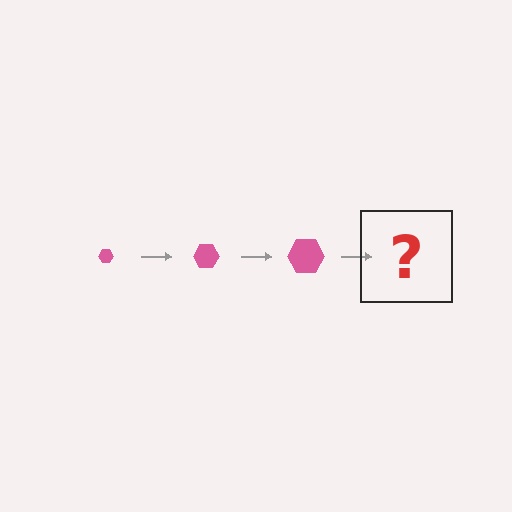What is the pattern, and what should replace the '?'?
The pattern is that the hexagon gets progressively larger each step. The '?' should be a pink hexagon, larger than the previous one.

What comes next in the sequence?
The next element should be a pink hexagon, larger than the previous one.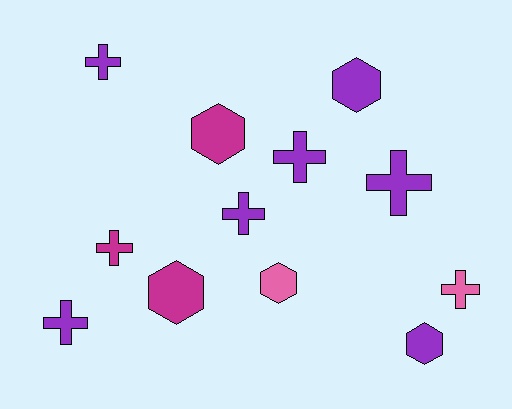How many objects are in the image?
There are 12 objects.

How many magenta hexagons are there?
There are 2 magenta hexagons.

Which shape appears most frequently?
Cross, with 7 objects.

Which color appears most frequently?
Purple, with 7 objects.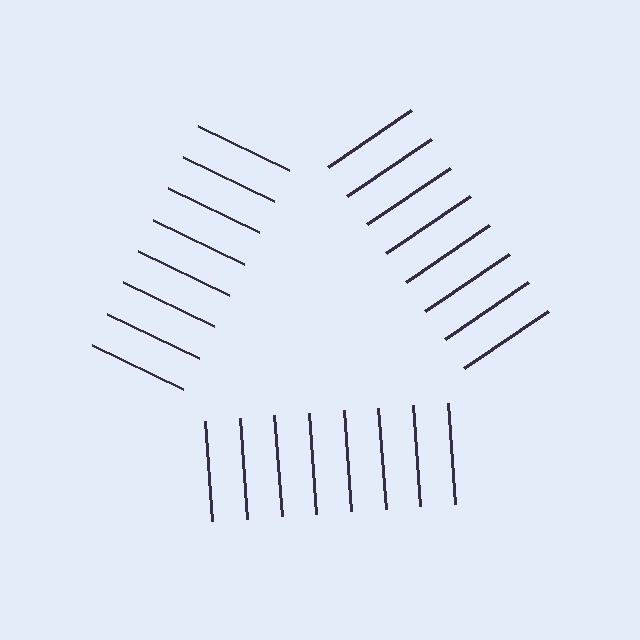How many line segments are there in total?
24 — 8 along each of the 3 edges.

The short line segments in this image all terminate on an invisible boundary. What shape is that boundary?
An illusory triangle — the line segments terminate on its edges but no continuous stroke is drawn.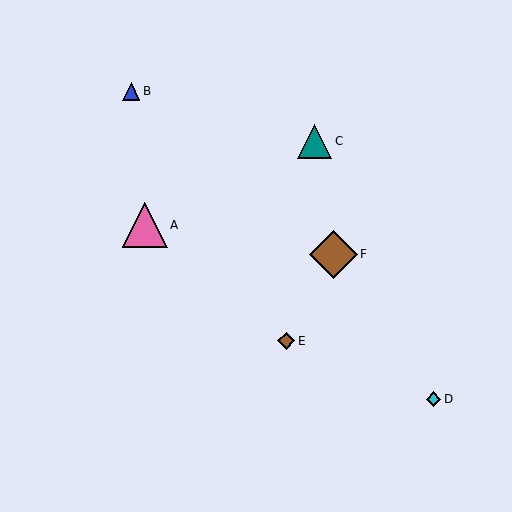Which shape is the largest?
The brown diamond (labeled F) is the largest.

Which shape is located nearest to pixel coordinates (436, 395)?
The cyan diamond (labeled D) at (434, 399) is nearest to that location.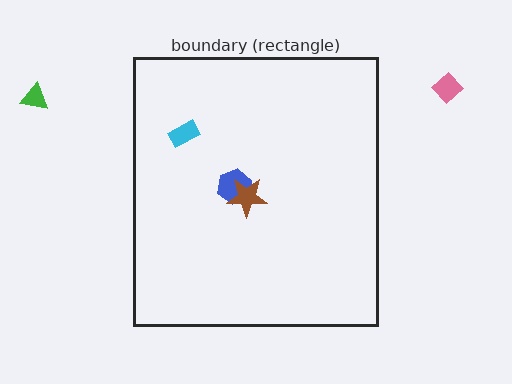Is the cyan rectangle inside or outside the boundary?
Inside.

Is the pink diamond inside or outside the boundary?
Outside.